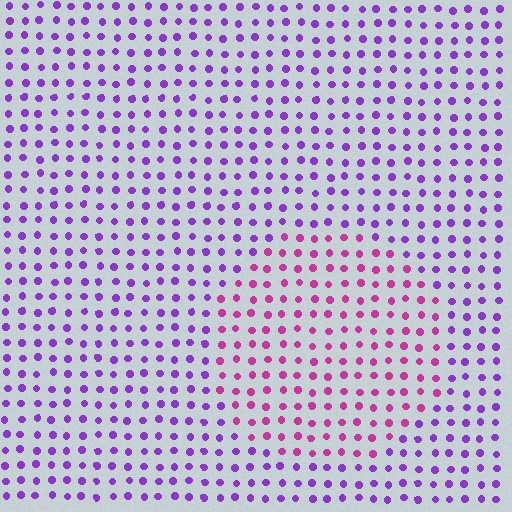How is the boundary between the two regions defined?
The boundary is defined purely by a slight shift in hue (about 42 degrees). Spacing, size, and orientation are identical on both sides.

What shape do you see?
I see a circle.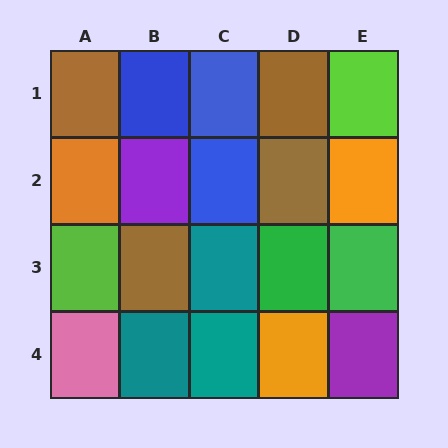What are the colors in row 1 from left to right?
Brown, blue, blue, brown, lime.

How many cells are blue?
3 cells are blue.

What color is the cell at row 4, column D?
Orange.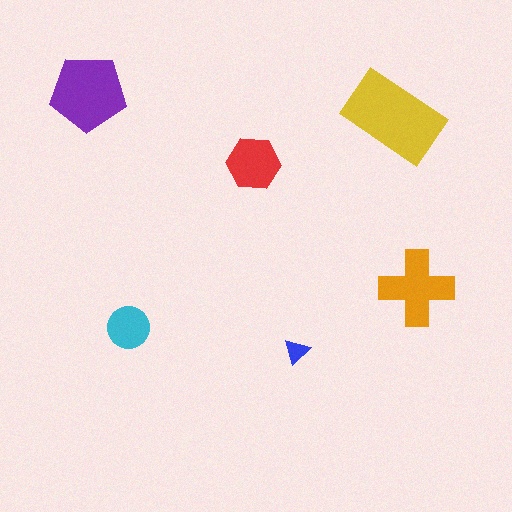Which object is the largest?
The yellow rectangle.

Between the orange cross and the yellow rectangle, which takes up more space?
The yellow rectangle.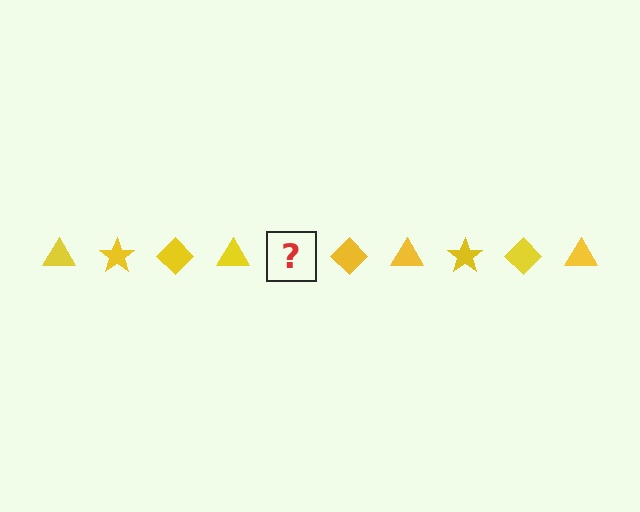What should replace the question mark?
The question mark should be replaced with a yellow star.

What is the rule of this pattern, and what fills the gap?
The rule is that the pattern cycles through triangle, star, diamond shapes in yellow. The gap should be filled with a yellow star.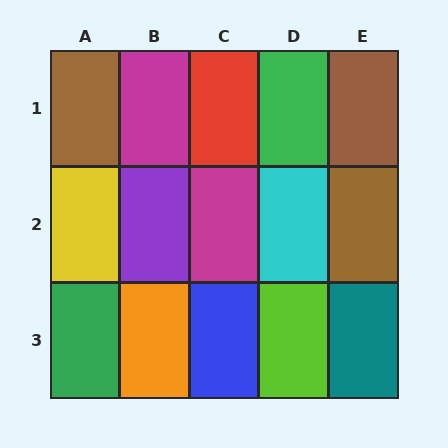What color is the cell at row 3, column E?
Teal.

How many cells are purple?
1 cell is purple.